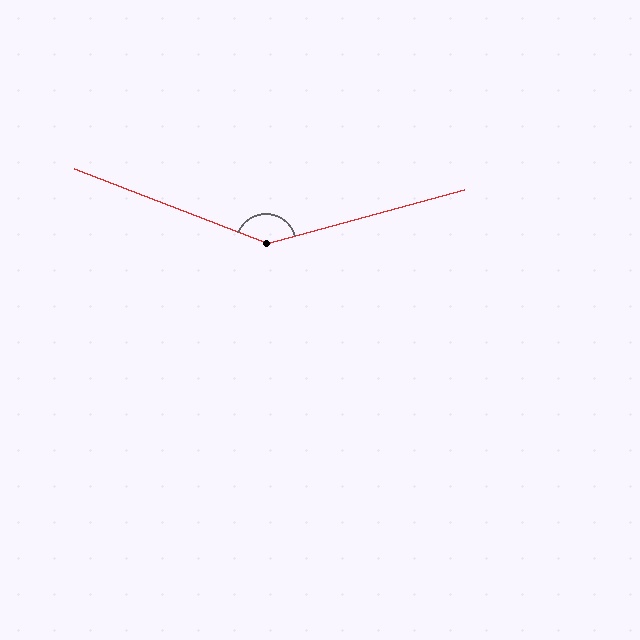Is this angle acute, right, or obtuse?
It is obtuse.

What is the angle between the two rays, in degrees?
Approximately 143 degrees.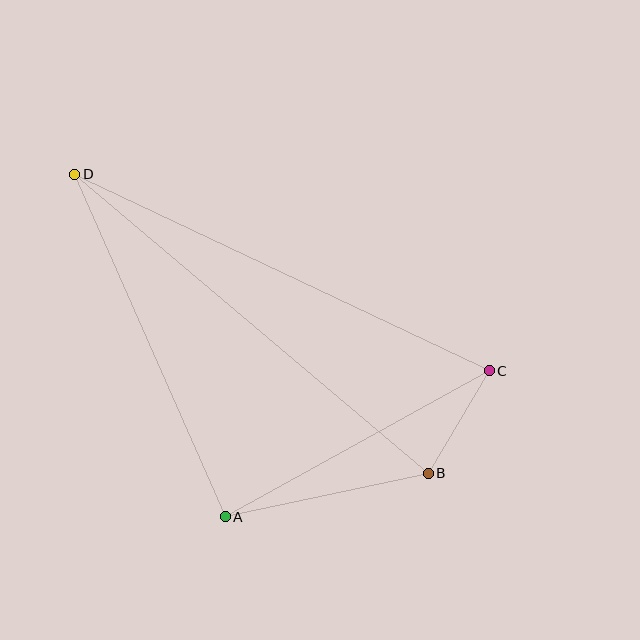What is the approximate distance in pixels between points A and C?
The distance between A and C is approximately 301 pixels.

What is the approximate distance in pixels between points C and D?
The distance between C and D is approximately 459 pixels.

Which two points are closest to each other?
Points B and C are closest to each other.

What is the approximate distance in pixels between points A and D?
The distance between A and D is approximately 374 pixels.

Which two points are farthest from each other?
Points B and D are farthest from each other.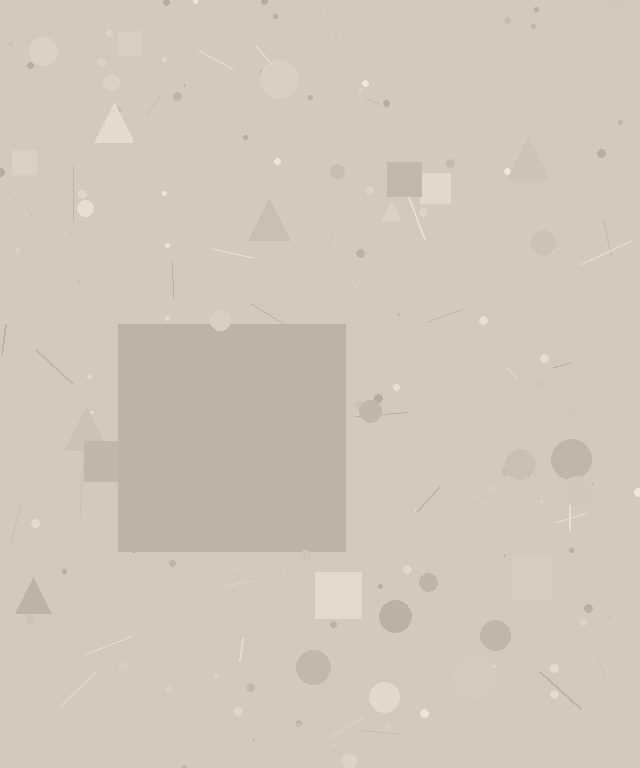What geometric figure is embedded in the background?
A square is embedded in the background.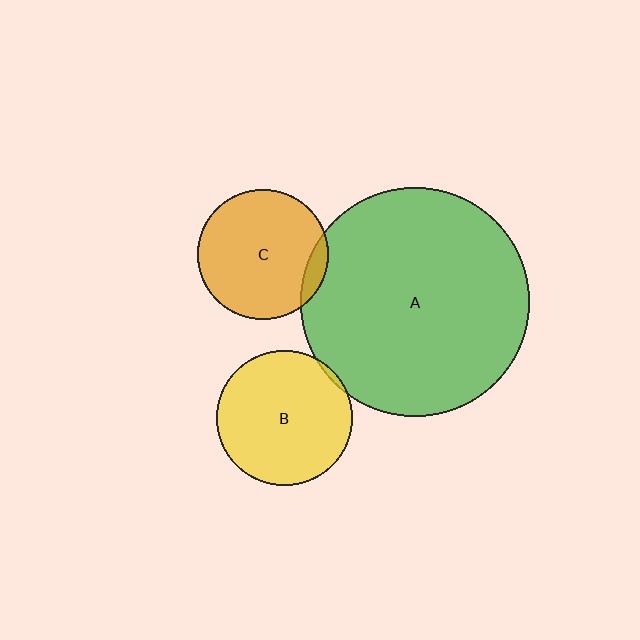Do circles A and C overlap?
Yes.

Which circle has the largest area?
Circle A (green).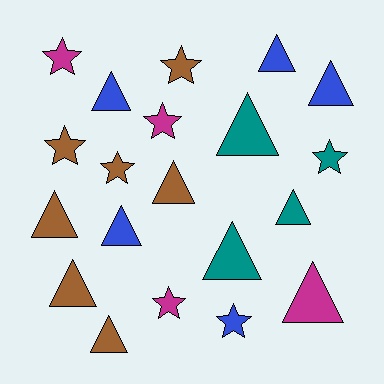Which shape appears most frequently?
Triangle, with 12 objects.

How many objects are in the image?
There are 20 objects.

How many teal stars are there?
There is 1 teal star.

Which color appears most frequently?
Brown, with 7 objects.